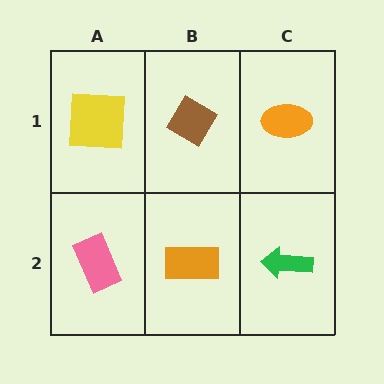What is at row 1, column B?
A brown diamond.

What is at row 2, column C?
A green arrow.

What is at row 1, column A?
A yellow square.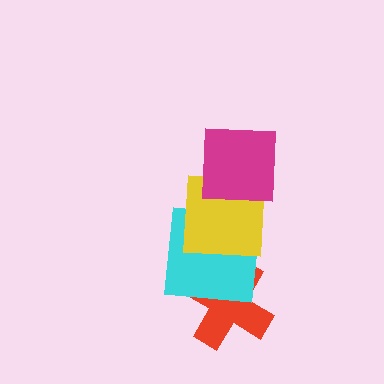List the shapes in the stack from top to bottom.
From top to bottom: the magenta square, the yellow square, the cyan square, the red cross.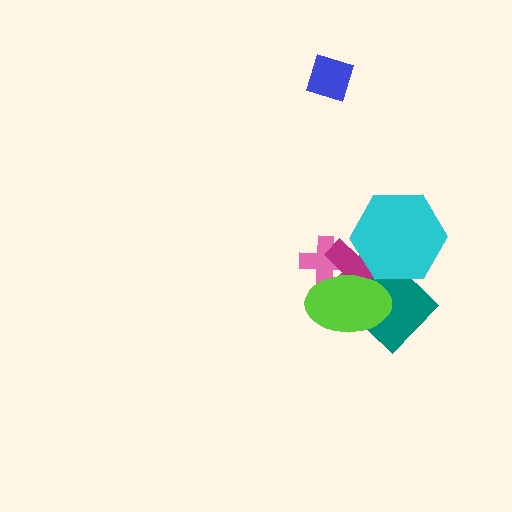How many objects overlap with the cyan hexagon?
2 objects overlap with the cyan hexagon.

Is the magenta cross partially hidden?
Yes, it is partially covered by another shape.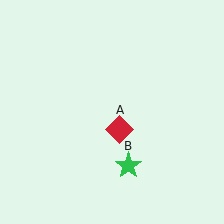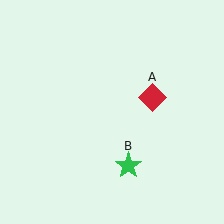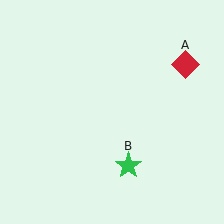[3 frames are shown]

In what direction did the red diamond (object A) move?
The red diamond (object A) moved up and to the right.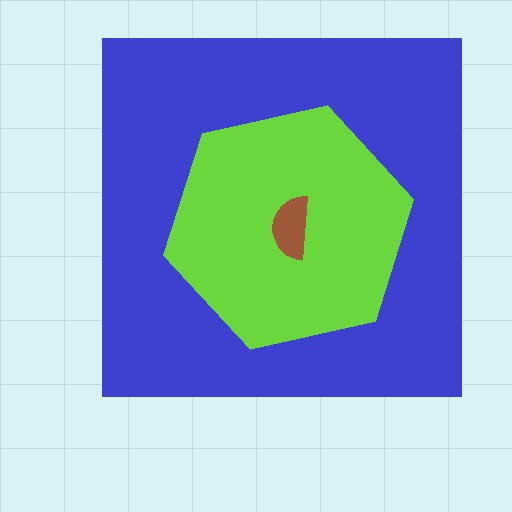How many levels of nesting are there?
3.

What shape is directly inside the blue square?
The lime hexagon.